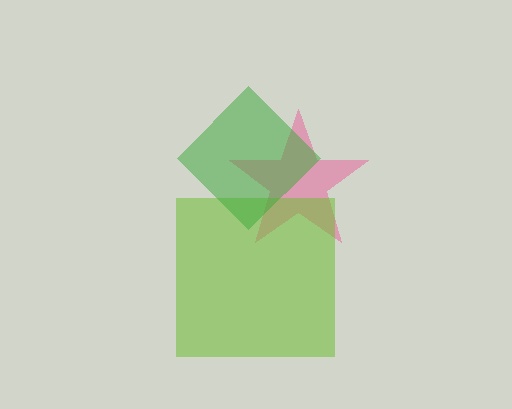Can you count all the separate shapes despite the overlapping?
Yes, there are 3 separate shapes.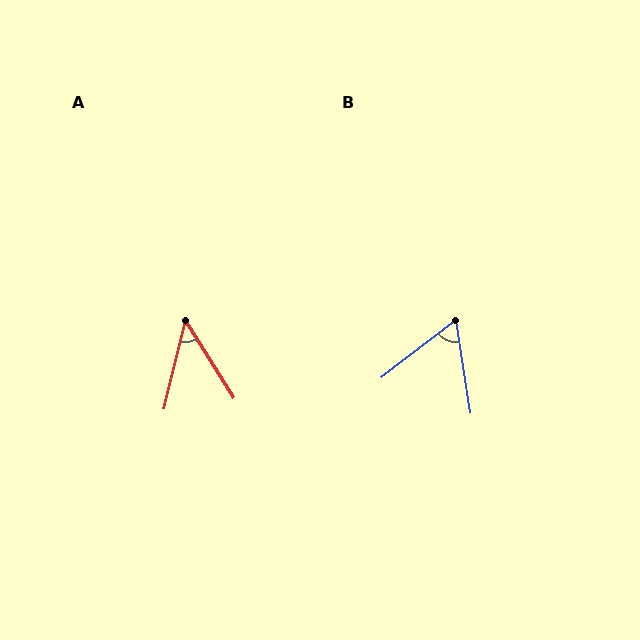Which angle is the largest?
B, at approximately 61 degrees.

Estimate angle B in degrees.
Approximately 61 degrees.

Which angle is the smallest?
A, at approximately 46 degrees.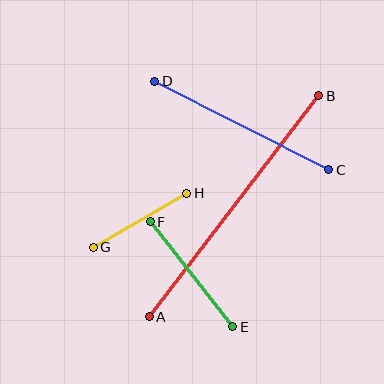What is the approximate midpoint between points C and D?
The midpoint is at approximately (242, 126) pixels.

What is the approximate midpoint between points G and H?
The midpoint is at approximately (140, 220) pixels.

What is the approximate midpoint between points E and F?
The midpoint is at approximately (192, 274) pixels.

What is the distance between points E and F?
The distance is approximately 133 pixels.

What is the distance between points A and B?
The distance is approximately 278 pixels.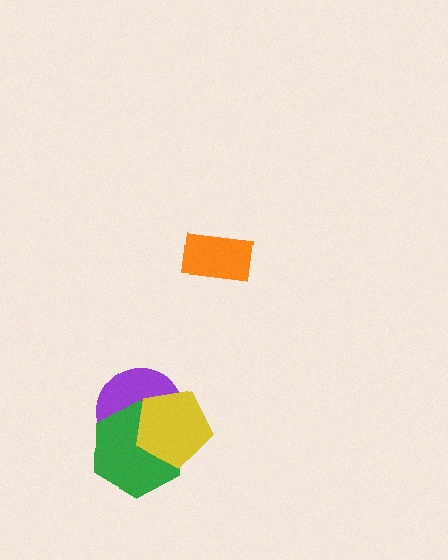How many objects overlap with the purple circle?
2 objects overlap with the purple circle.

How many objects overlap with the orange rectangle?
0 objects overlap with the orange rectangle.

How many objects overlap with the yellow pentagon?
2 objects overlap with the yellow pentagon.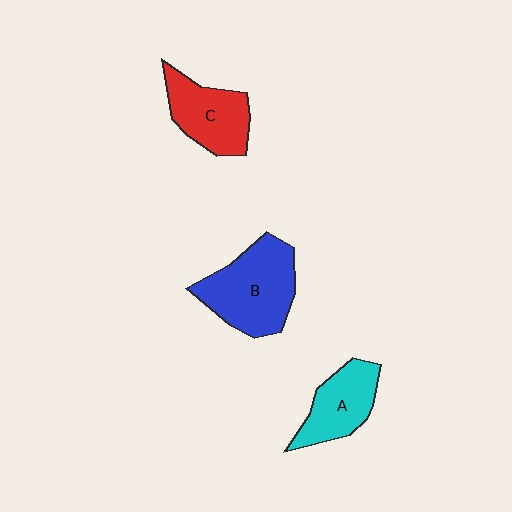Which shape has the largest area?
Shape B (blue).